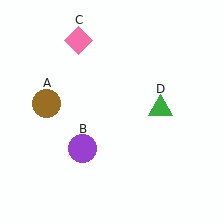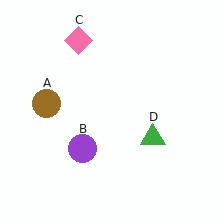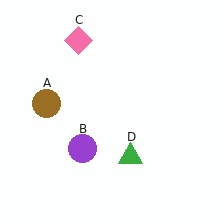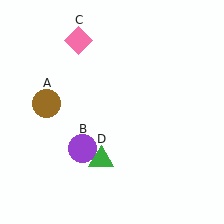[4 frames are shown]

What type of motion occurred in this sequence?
The green triangle (object D) rotated clockwise around the center of the scene.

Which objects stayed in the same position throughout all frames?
Brown circle (object A) and purple circle (object B) and pink diamond (object C) remained stationary.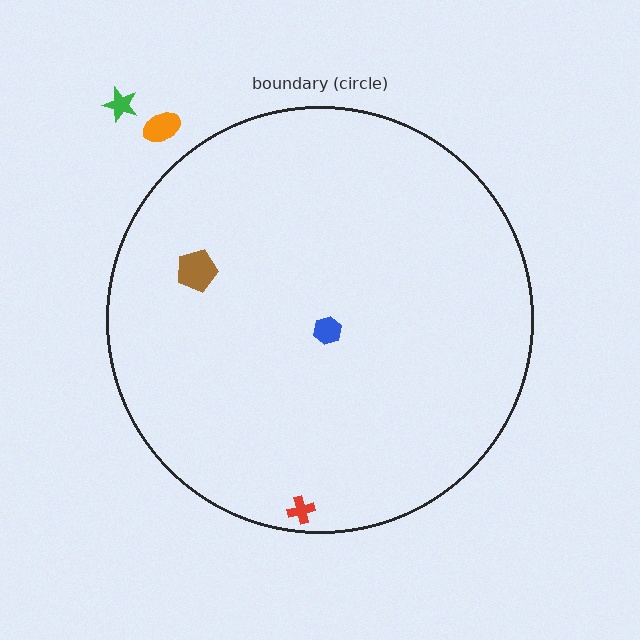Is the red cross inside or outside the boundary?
Inside.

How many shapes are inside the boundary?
3 inside, 2 outside.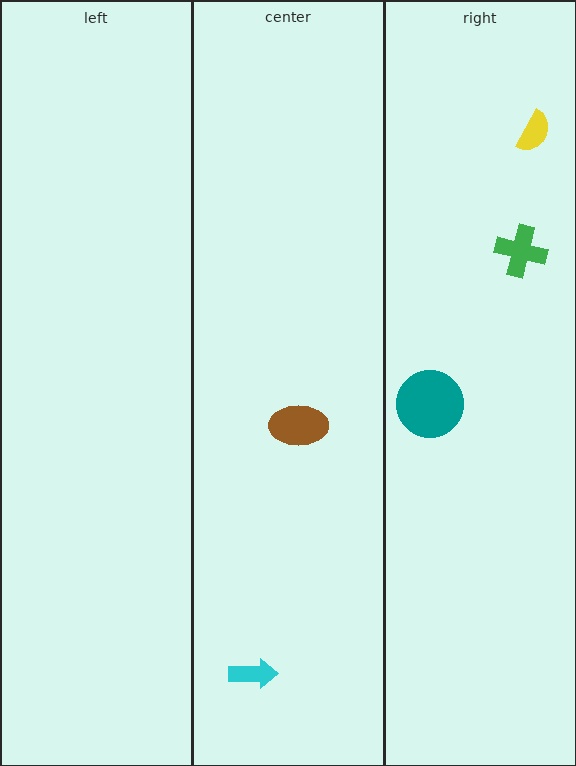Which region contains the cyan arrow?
The center region.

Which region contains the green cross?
The right region.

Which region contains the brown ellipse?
The center region.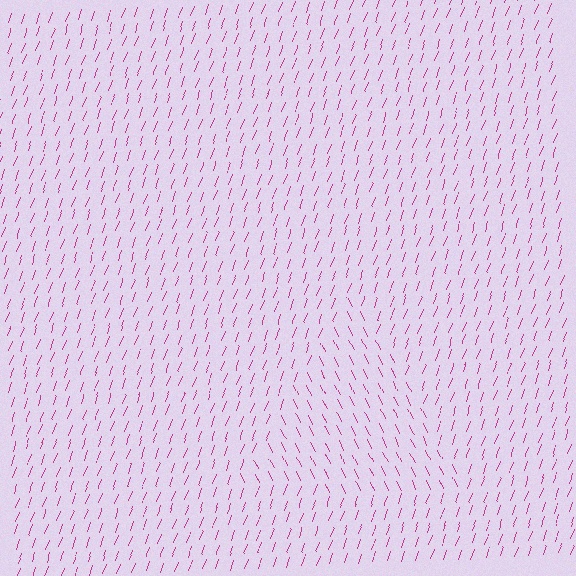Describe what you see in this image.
The image is filled with small magenta line segments. A triangle region in the image has lines oriented differently from the surrounding lines, creating a visible texture boundary.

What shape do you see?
I see a triangle.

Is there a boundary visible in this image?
Yes, there is a texture boundary formed by a change in line orientation.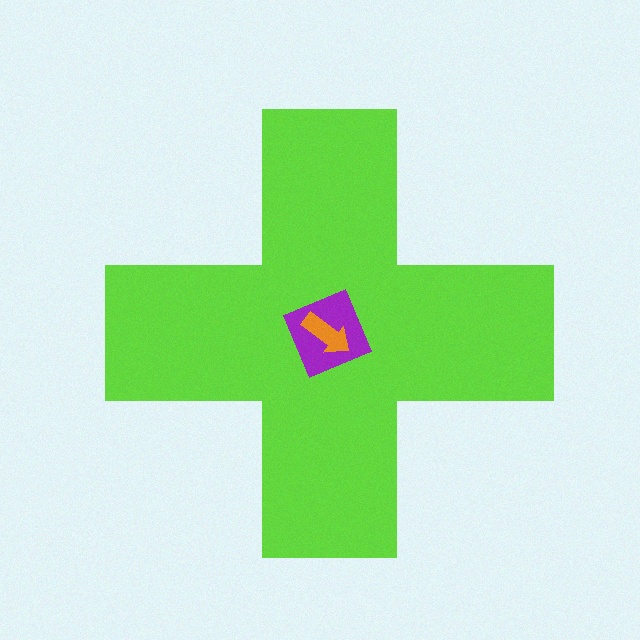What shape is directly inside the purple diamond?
The orange arrow.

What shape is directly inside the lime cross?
The purple diamond.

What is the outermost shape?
The lime cross.